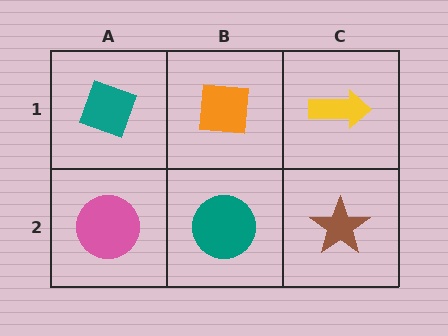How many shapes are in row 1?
3 shapes.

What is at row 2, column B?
A teal circle.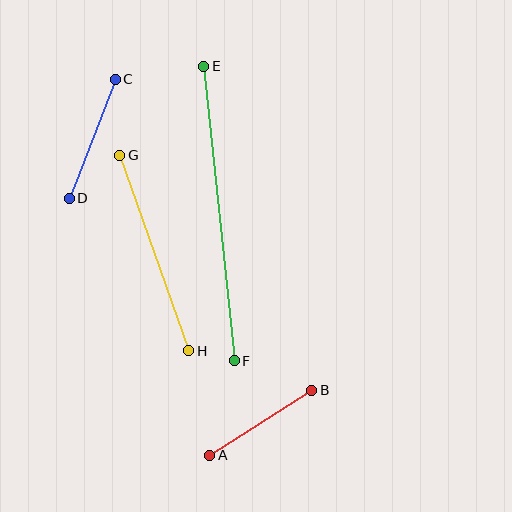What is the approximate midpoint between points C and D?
The midpoint is at approximately (92, 139) pixels.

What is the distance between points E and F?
The distance is approximately 296 pixels.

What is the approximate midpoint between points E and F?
The midpoint is at approximately (219, 213) pixels.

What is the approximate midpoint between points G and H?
The midpoint is at approximately (154, 253) pixels.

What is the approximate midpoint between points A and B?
The midpoint is at approximately (261, 423) pixels.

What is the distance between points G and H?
The distance is approximately 207 pixels.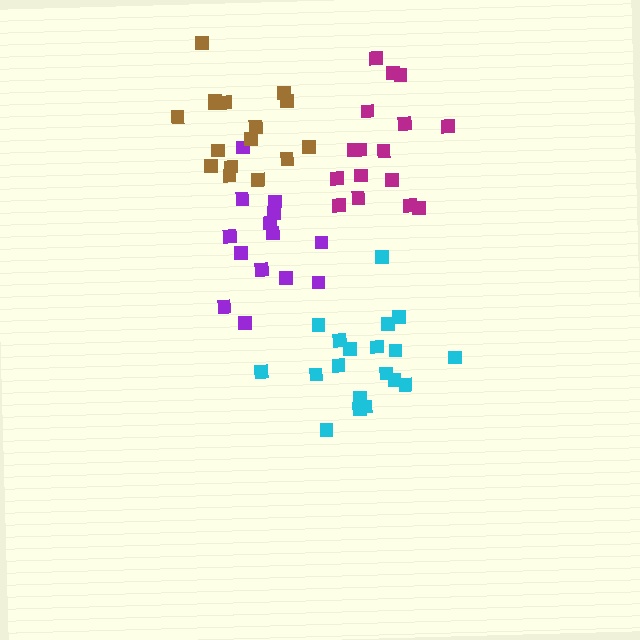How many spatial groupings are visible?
There are 4 spatial groupings.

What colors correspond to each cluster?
The clusters are colored: cyan, purple, brown, magenta.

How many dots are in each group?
Group 1: 19 dots, Group 2: 14 dots, Group 3: 16 dots, Group 4: 16 dots (65 total).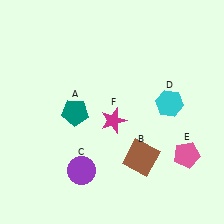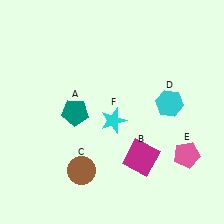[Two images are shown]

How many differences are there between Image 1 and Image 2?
There are 3 differences between the two images.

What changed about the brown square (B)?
In Image 1, B is brown. In Image 2, it changed to magenta.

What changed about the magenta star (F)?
In Image 1, F is magenta. In Image 2, it changed to cyan.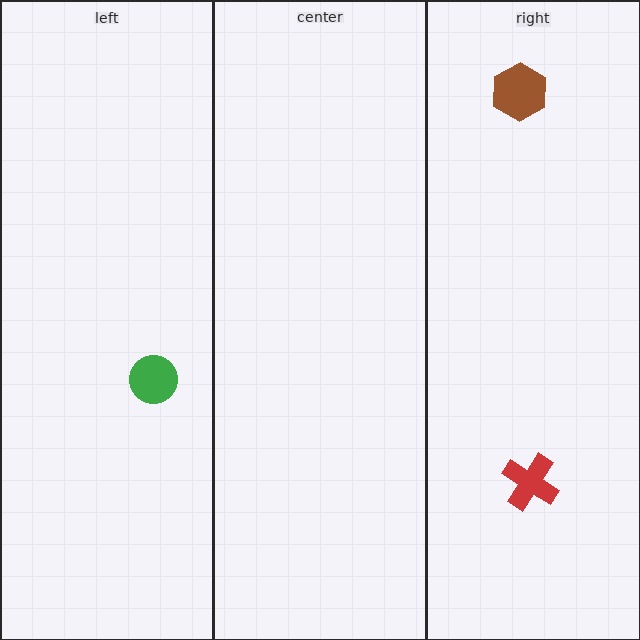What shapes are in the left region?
The green circle.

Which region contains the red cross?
The right region.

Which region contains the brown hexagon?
The right region.